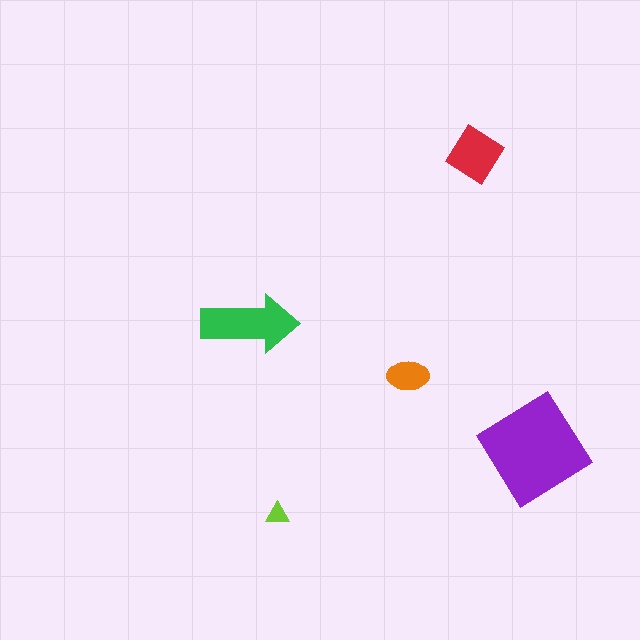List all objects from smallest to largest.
The lime triangle, the orange ellipse, the red diamond, the green arrow, the purple diamond.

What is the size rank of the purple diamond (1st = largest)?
1st.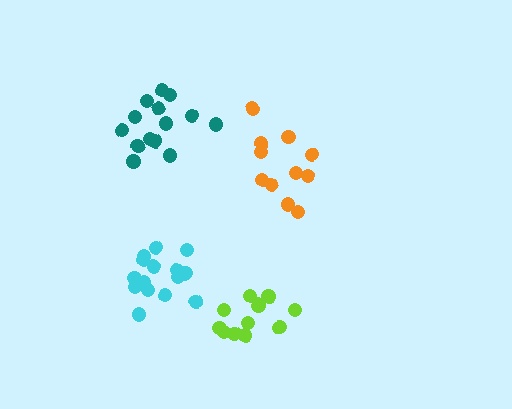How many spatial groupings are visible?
There are 4 spatial groupings.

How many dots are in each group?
Group 1: 16 dots, Group 2: 12 dots, Group 3: 14 dots, Group 4: 11 dots (53 total).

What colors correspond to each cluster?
The clusters are colored: cyan, lime, teal, orange.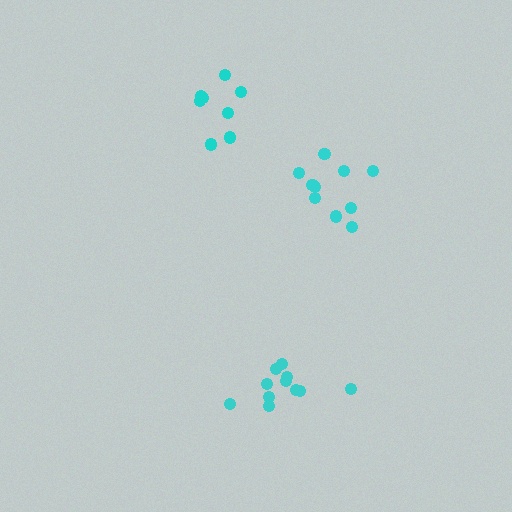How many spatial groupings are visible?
There are 3 spatial groupings.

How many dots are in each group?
Group 1: 11 dots, Group 2: 10 dots, Group 3: 8 dots (29 total).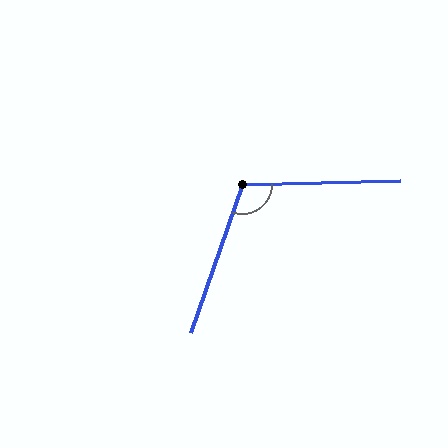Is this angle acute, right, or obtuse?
It is obtuse.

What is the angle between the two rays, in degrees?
Approximately 111 degrees.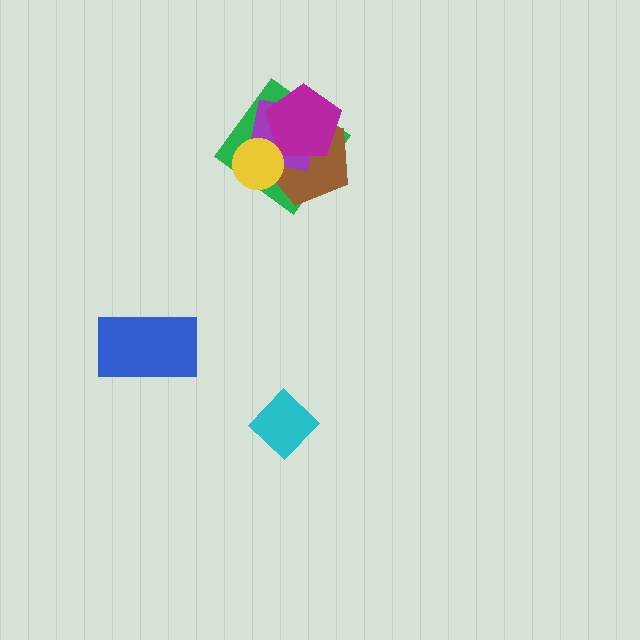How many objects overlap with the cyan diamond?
0 objects overlap with the cyan diamond.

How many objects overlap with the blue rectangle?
0 objects overlap with the blue rectangle.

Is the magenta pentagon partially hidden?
No, no other shape covers it.